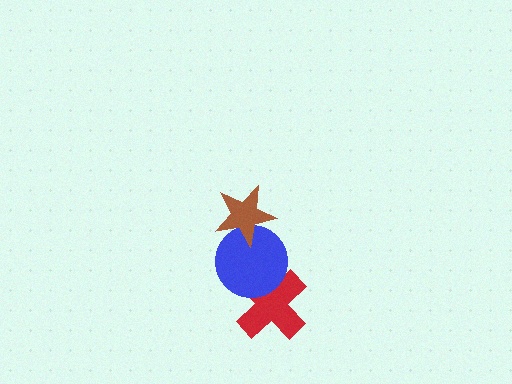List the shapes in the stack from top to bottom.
From top to bottom: the brown star, the blue circle, the red cross.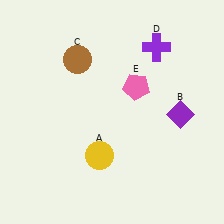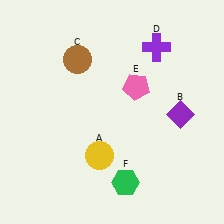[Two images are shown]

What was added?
A green hexagon (F) was added in Image 2.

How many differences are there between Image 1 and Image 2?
There is 1 difference between the two images.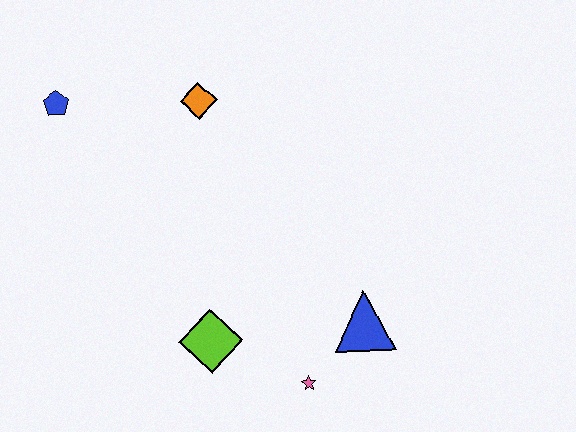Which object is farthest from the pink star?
The blue pentagon is farthest from the pink star.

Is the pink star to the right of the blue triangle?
No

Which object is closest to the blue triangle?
The pink star is closest to the blue triangle.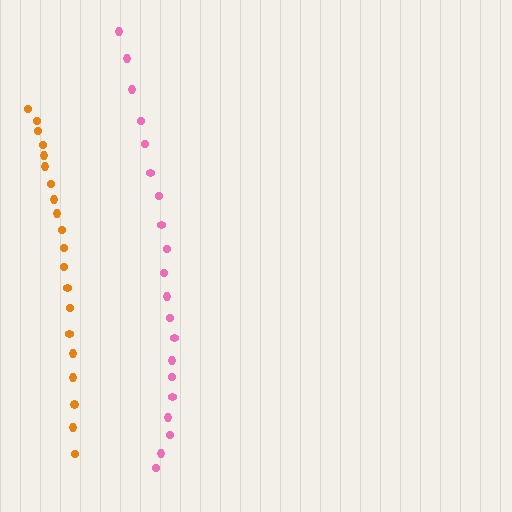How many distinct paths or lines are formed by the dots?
There are 2 distinct paths.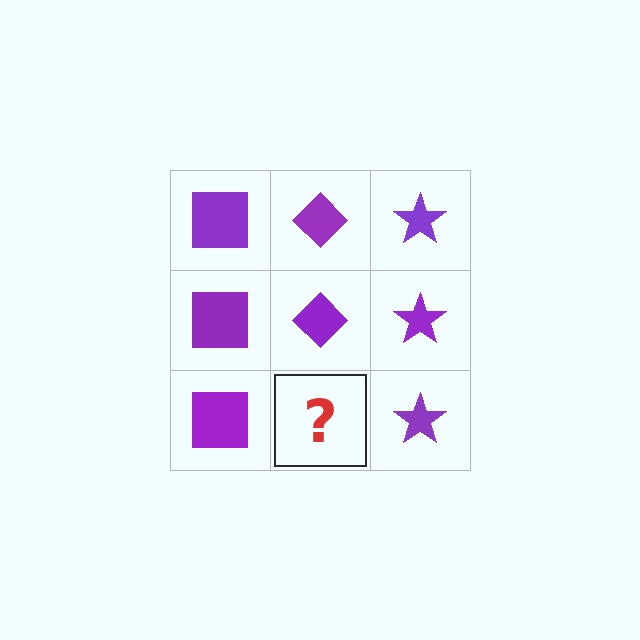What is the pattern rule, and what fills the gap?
The rule is that each column has a consistent shape. The gap should be filled with a purple diamond.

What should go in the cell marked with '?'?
The missing cell should contain a purple diamond.